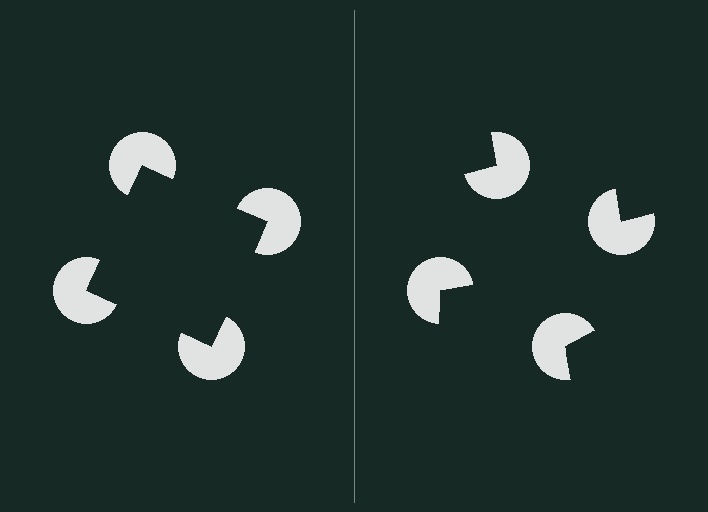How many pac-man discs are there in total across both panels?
8 — 4 on each side.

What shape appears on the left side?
An illusory square.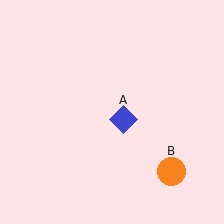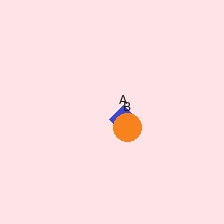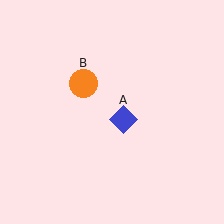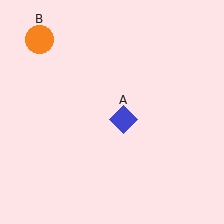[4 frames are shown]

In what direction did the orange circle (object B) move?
The orange circle (object B) moved up and to the left.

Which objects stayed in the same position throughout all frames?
Blue diamond (object A) remained stationary.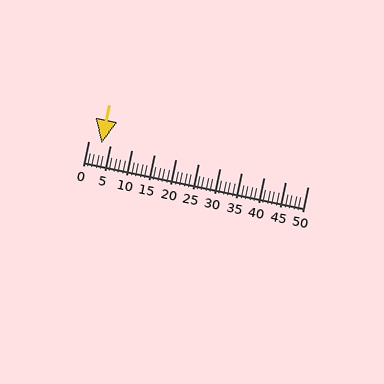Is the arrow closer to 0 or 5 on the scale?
The arrow is closer to 5.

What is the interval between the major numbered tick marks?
The major tick marks are spaced 5 units apart.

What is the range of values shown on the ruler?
The ruler shows values from 0 to 50.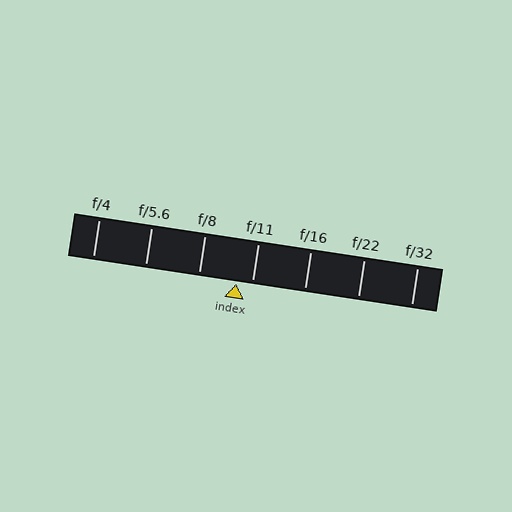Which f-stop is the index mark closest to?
The index mark is closest to f/11.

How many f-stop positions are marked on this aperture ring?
There are 7 f-stop positions marked.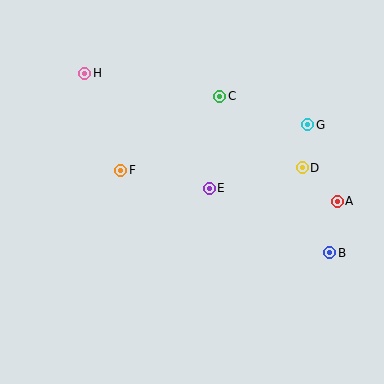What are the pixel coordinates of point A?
Point A is at (337, 201).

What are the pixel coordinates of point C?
Point C is at (220, 96).